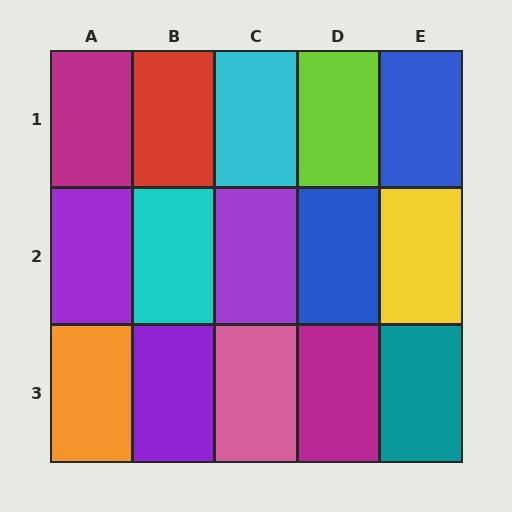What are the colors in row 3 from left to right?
Orange, purple, pink, magenta, teal.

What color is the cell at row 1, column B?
Red.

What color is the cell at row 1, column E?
Blue.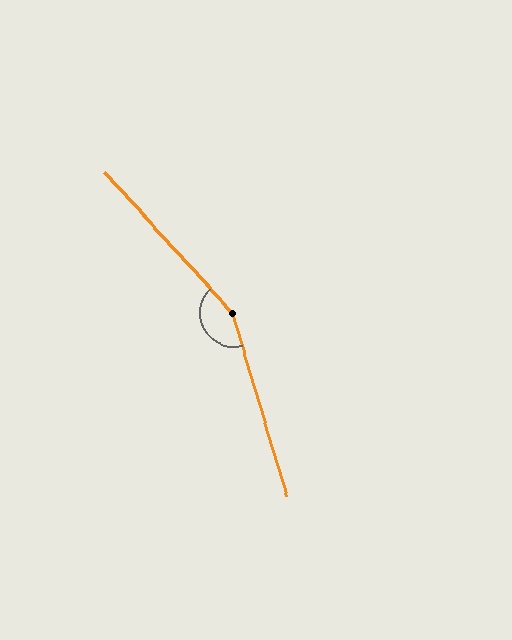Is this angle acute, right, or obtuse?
It is obtuse.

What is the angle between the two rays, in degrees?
Approximately 154 degrees.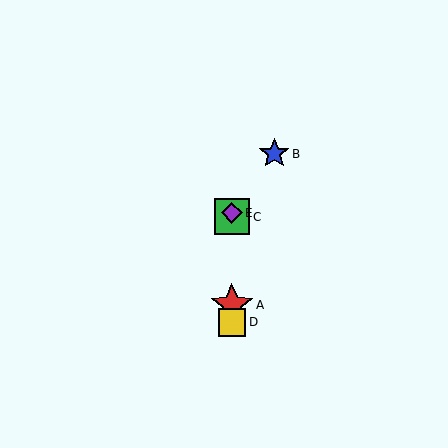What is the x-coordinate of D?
Object D is at x≈232.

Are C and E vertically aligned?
Yes, both are at x≈232.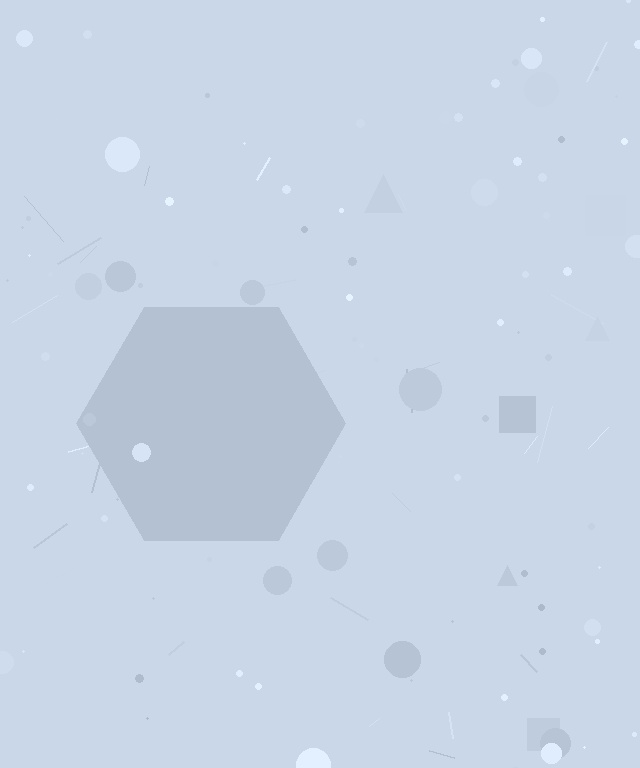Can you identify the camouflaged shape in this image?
The camouflaged shape is a hexagon.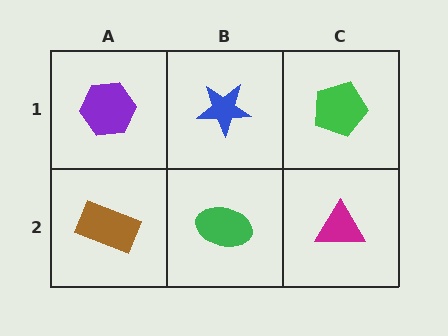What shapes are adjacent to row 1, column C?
A magenta triangle (row 2, column C), a blue star (row 1, column B).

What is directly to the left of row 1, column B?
A purple hexagon.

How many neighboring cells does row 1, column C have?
2.